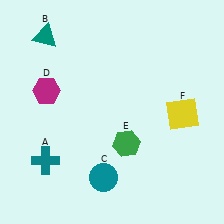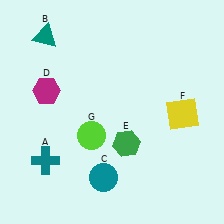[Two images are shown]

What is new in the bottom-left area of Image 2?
A lime circle (G) was added in the bottom-left area of Image 2.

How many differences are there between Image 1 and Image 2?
There is 1 difference between the two images.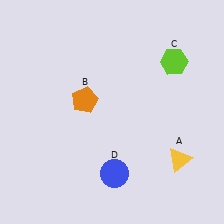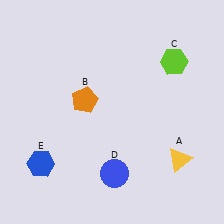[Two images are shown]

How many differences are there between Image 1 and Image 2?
There is 1 difference between the two images.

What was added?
A blue hexagon (E) was added in Image 2.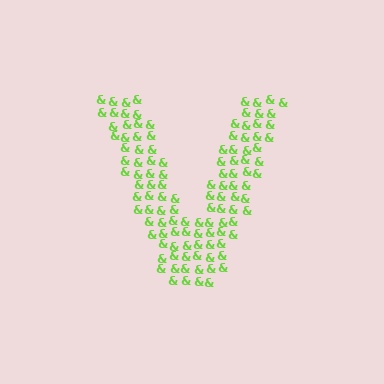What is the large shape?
The large shape is the letter V.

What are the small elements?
The small elements are ampersands.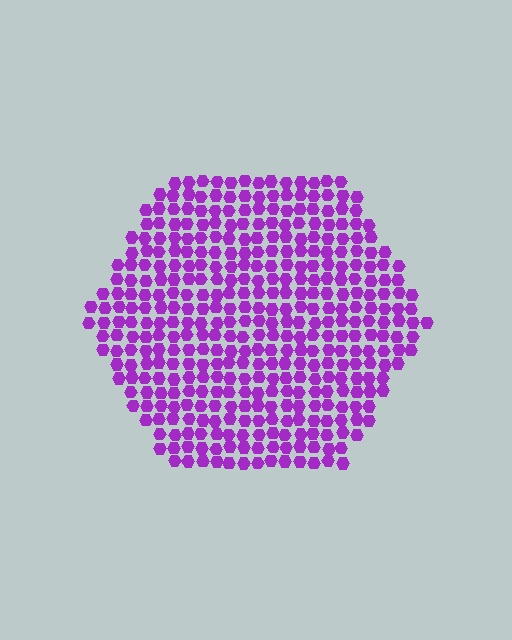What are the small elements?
The small elements are hexagons.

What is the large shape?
The large shape is a hexagon.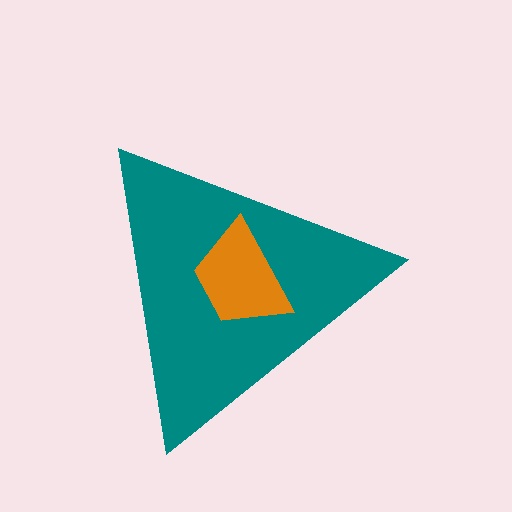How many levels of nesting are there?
2.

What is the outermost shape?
The teal triangle.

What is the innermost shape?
The orange trapezoid.